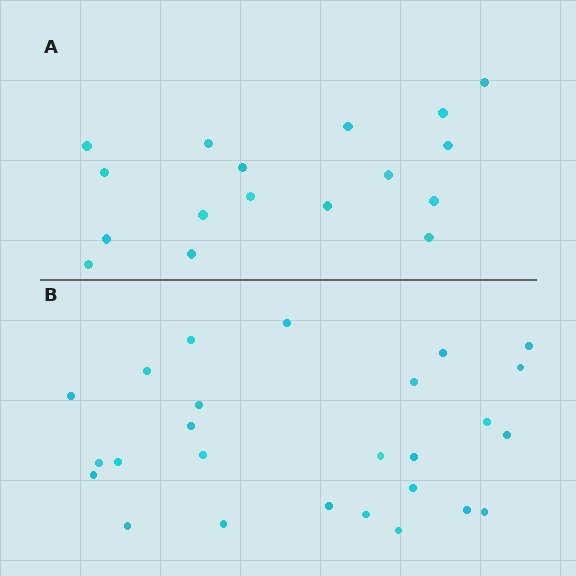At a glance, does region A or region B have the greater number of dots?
Region B (the bottom region) has more dots.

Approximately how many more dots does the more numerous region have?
Region B has roughly 8 or so more dots than region A.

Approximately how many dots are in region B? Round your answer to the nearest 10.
About 30 dots. (The exact count is 26, which rounds to 30.)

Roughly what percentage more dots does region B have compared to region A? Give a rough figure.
About 55% more.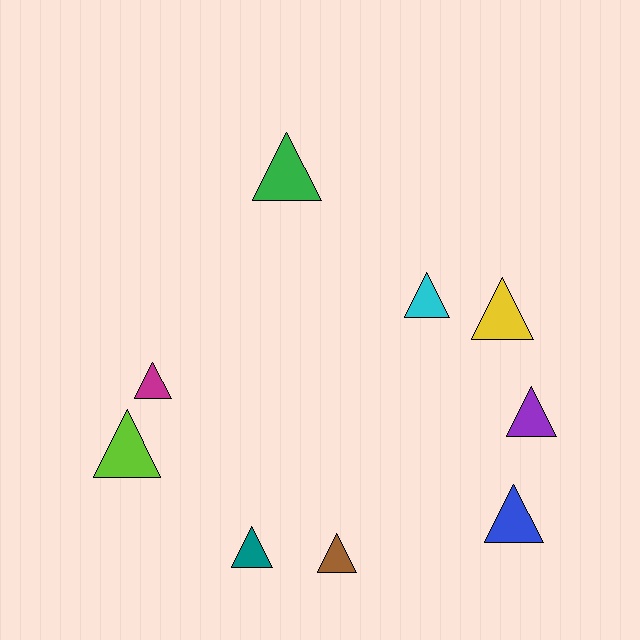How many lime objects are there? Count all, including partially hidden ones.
There is 1 lime object.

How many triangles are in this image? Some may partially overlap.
There are 9 triangles.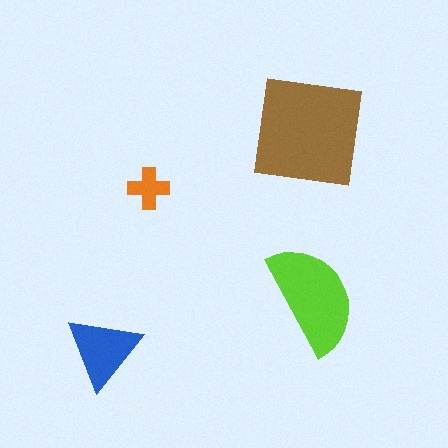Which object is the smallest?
The orange cross.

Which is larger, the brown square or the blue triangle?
The brown square.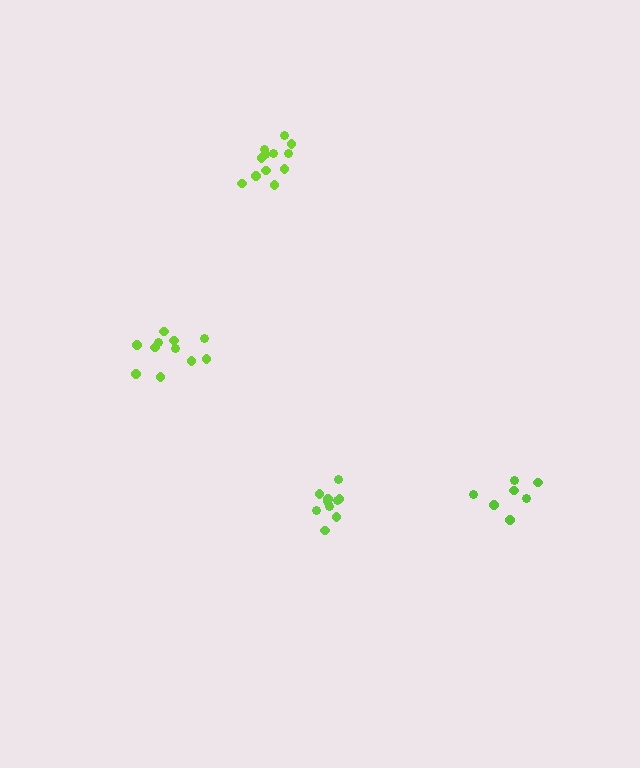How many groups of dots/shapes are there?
There are 4 groups.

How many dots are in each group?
Group 1: 10 dots, Group 2: 7 dots, Group 3: 12 dots, Group 4: 11 dots (40 total).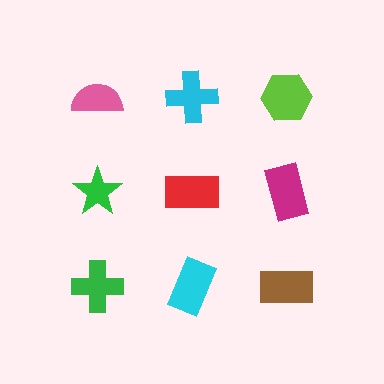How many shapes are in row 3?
3 shapes.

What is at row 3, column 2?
A cyan rectangle.